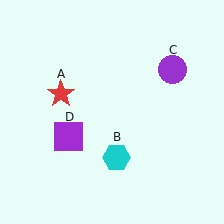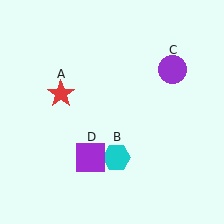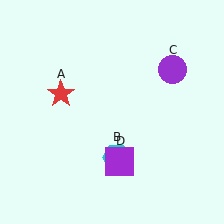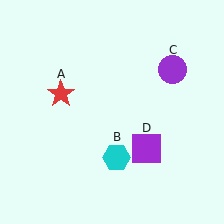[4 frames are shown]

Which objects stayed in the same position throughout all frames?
Red star (object A) and cyan hexagon (object B) and purple circle (object C) remained stationary.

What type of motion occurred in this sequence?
The purple square (object D) rotated counterclockwise around the center of the scene.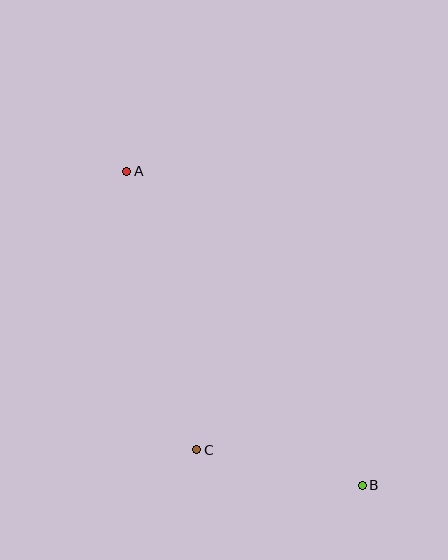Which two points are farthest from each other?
Points A and B are farthest from each other.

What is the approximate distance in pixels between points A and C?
The distance between A and C is approximately 287 pixels.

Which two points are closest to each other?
Points B and C are closest to each other.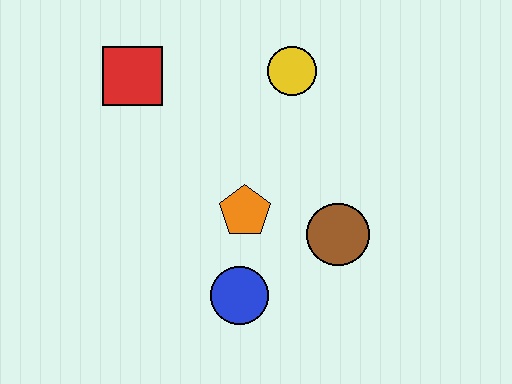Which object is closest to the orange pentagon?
The blue circle is closest to the orange pentagon.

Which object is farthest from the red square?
The brown circle is farthest from the red square.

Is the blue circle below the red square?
Yes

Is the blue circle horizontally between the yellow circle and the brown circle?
No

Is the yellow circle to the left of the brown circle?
Yes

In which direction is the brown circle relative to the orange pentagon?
The brown circle is to the right of the orange pentagon.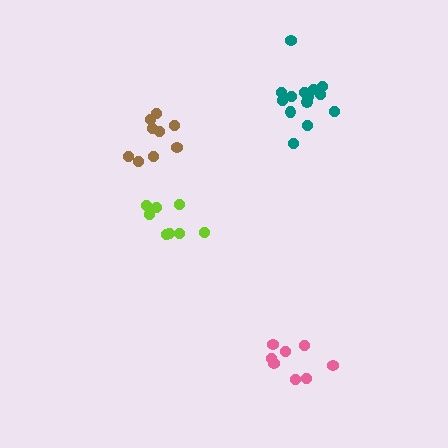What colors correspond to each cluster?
The clusters are colored: brown, pink, teal, lime.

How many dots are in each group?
Group 1: 9 dots, Group 2: 8 dots, Group 3: 14 dots, Group 4: 8 dots (39 total).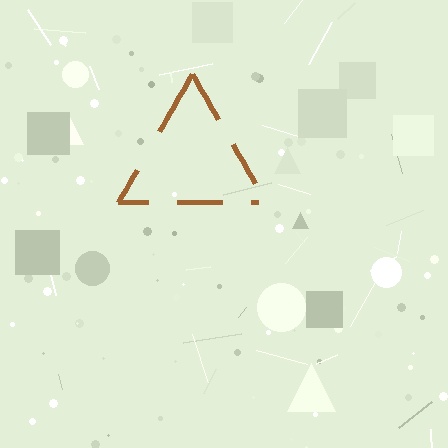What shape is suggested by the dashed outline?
The dashed outline suggests a triangle.